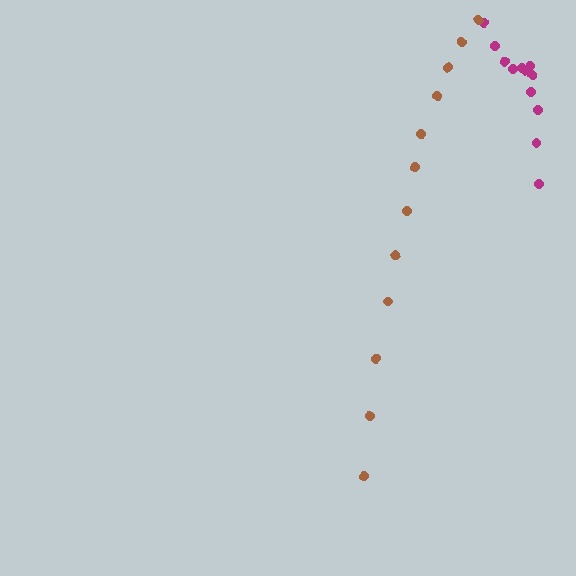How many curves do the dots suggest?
There are 2 distinct paths.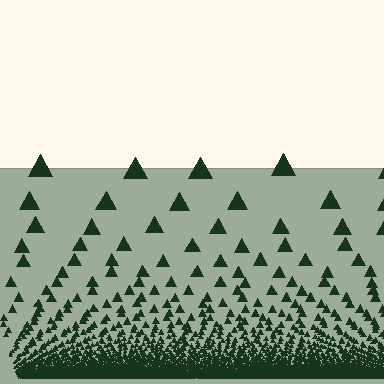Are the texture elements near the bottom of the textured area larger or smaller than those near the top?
Smaller. The gradient is inverted — elements near the bottom are smaller and denser.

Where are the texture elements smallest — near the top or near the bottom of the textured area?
Near the bottom.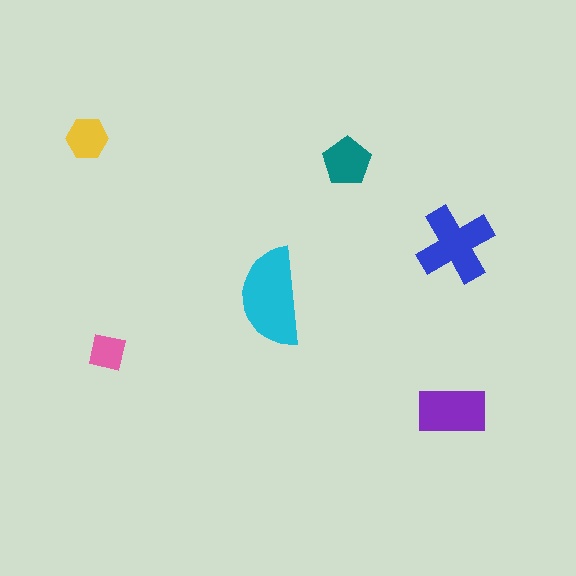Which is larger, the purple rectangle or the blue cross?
The blue cross.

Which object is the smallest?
The pink square.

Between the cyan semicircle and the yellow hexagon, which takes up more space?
The cyan semicircle.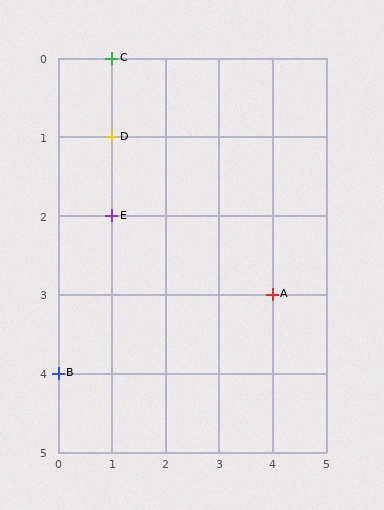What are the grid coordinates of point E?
Point E is at grid coordinates (1, 2).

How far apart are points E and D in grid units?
Points E and D are 1 row apart.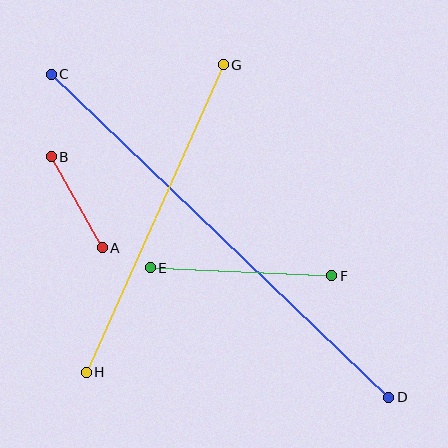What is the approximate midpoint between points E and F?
The midpoint is at approximately (241, 272) pixels.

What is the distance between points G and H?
The distance is approximately 336 pixels.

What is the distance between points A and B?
The distance is approximately 104 pixels.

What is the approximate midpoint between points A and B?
The midpoint is at approximately (77, 202) pixels.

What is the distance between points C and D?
The distance is approximately 467 pixels.